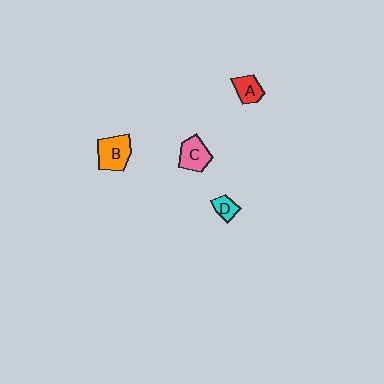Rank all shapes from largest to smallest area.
From largest to smallest: B (orange), C (pink), A (red), D (cyan).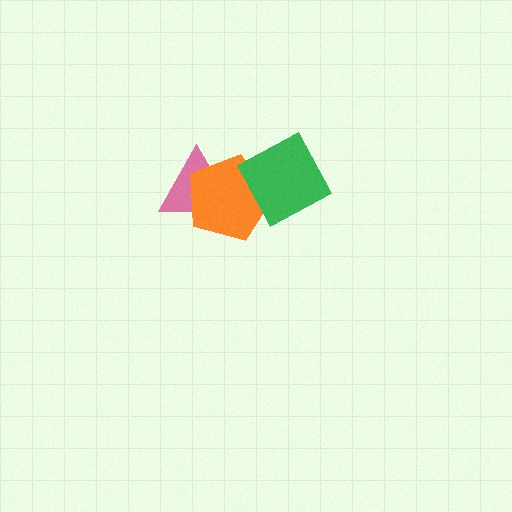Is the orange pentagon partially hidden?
Yes, it is partially covered by another shape.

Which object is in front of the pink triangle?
The orange pentagon is in front of the pink triangle.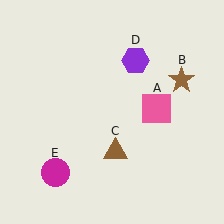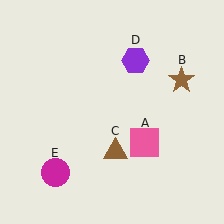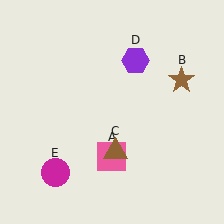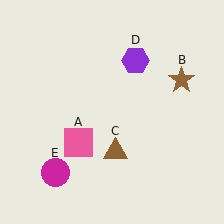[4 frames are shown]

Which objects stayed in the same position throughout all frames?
Brown star (object B) and brown triangle (object C) and purple hexagon (object D) and magenta circle (object E) remained stationary.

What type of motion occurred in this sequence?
The pink square (object A) rotated clockwise around the center of the scene.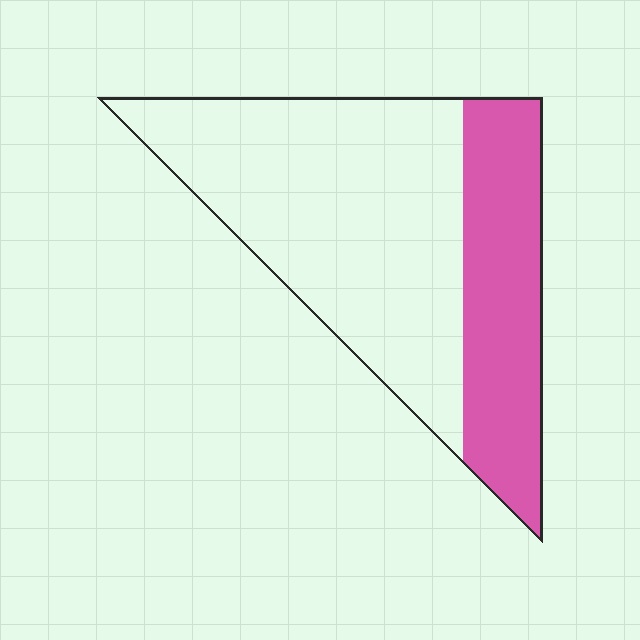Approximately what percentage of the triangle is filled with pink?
Approximately 35%.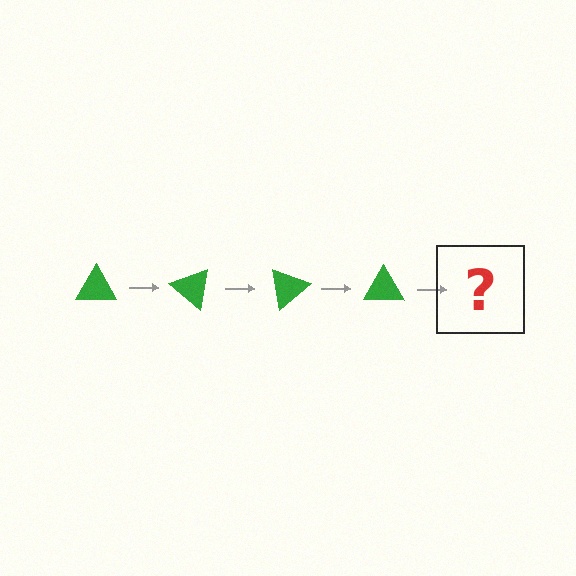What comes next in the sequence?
The next element should be a green triangle rotated 160 degrees.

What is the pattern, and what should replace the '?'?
The pattern is that the triangle rotates 40 degrees each step. The '?' should be a green triangle rotated 160 degrees.